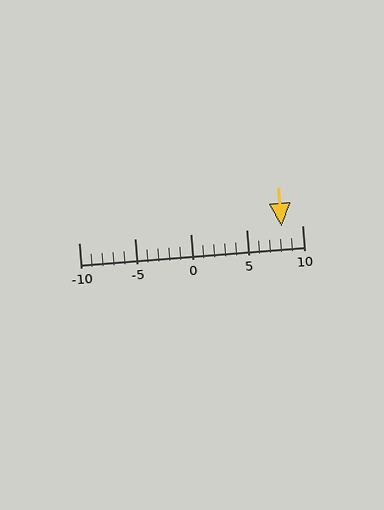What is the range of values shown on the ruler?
The ruler shows values from -10 to 10.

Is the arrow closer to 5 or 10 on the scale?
The arrow is closer to 10.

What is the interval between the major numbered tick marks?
The major tick marks are spaced 5 units apart.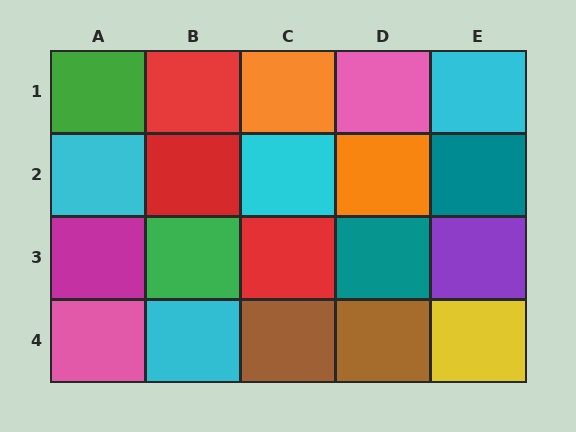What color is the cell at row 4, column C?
Brown.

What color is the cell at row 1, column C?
Orange.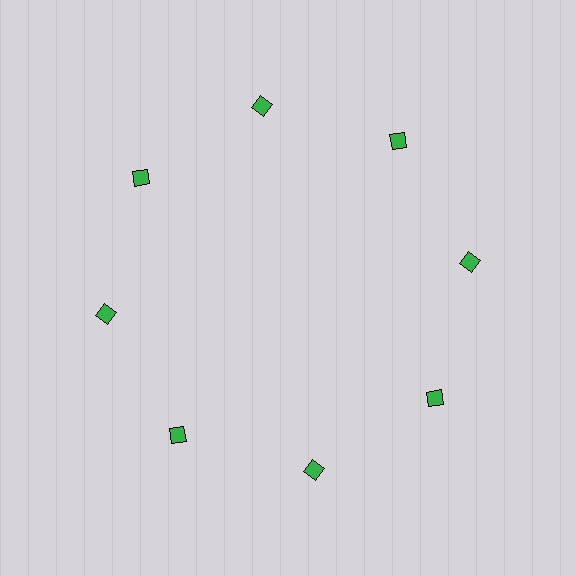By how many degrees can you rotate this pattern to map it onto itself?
The pattern maps onto itself every 45 degrees of rotation.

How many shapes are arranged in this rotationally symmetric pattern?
There are 8 shapes, arranged in 8 groups of 1.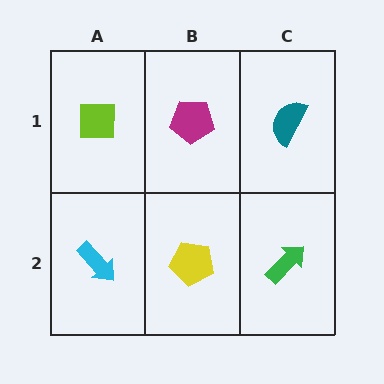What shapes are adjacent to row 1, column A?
A cyan arrow (row 2, column A), a magenta pentagon (row 1, column B).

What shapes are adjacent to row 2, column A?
A lime square (row 1, column A), a yellow pentagon (row 2, column B).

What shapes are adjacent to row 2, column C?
A teal semicircle (row 1, column C), a yellow pentagon (row 2, column B).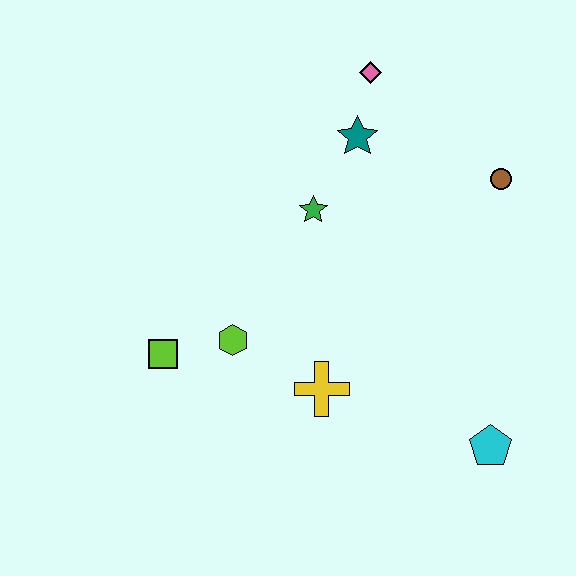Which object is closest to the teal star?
The pink diamond is closest to the teal star.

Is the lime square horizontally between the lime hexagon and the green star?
No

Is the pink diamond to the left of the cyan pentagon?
Yes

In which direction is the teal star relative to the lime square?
The teal star is above the lime square.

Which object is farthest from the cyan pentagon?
The pink diamond is farthest from the cyan pentagon.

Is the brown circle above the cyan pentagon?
Yes